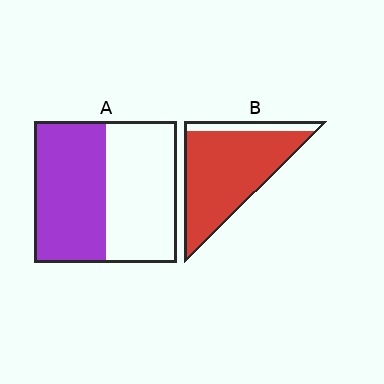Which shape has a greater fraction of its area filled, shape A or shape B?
Shape B.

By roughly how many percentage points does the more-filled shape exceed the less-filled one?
By roughly 35 percentage points (B over A).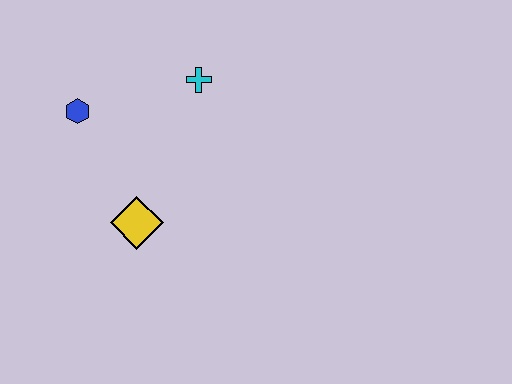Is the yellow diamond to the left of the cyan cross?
Yes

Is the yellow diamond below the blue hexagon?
Yes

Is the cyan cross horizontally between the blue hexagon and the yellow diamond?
No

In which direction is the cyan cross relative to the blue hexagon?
The cyan cross is to the right of the blue hexagon.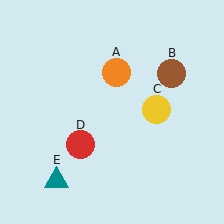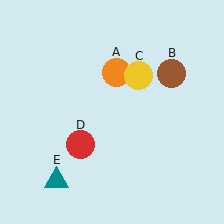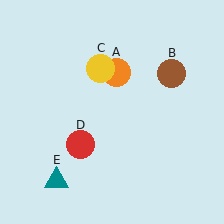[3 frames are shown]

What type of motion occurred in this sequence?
The yellow circle (object C) rotated counterclockwise around the center of the scene.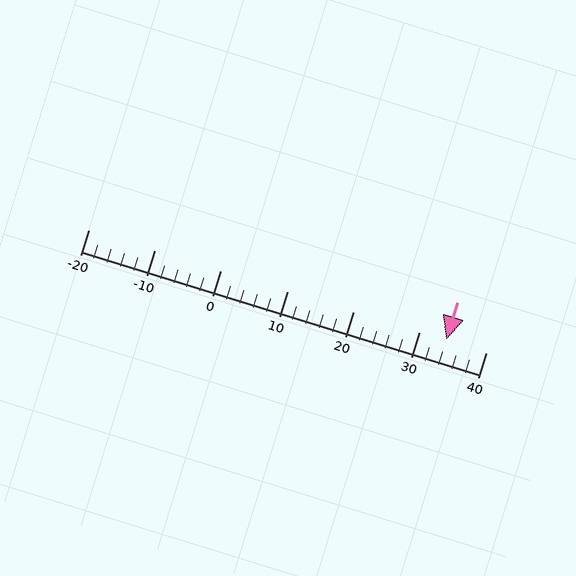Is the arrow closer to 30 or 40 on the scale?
The arrow is closer to 30.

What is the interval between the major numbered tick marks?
The major tick marks are spaced 10 units apart.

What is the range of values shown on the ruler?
The ruler shows values from -20 to 40.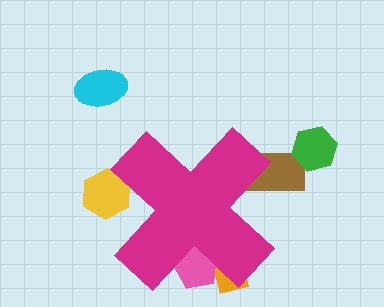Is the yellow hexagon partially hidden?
Yes, the yellow hexagon is partially hidden behind the magenta cross.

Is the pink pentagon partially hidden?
Yes, the pink pentagon is partially hidden behind the magenta cross.